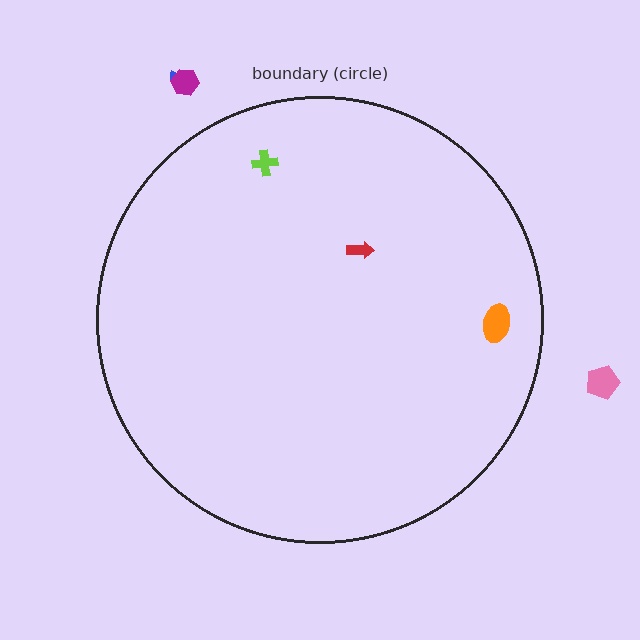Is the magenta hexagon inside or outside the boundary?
Outside.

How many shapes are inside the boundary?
3 inside, 3 outside.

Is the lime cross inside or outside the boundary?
Inside.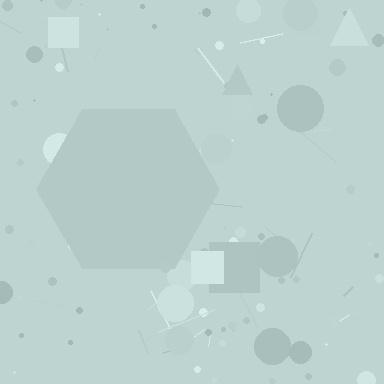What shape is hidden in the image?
A hexagon is hidden in the image.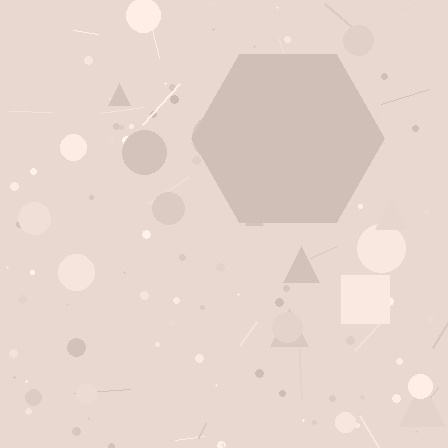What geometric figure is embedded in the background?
A hexagon is embedded in the background.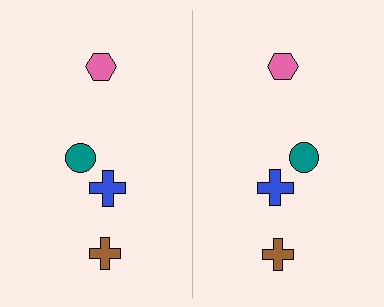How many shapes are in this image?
There are 8 shapes in this image.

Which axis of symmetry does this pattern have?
The pattern has a vertical axis of symmetry running through the center of the image.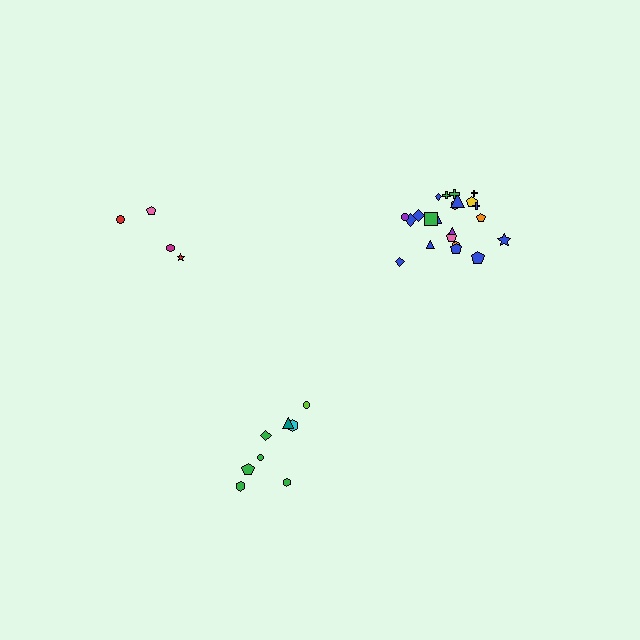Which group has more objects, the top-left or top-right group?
The top-right group.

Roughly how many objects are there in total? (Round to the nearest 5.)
Roughly 35 objects in total.